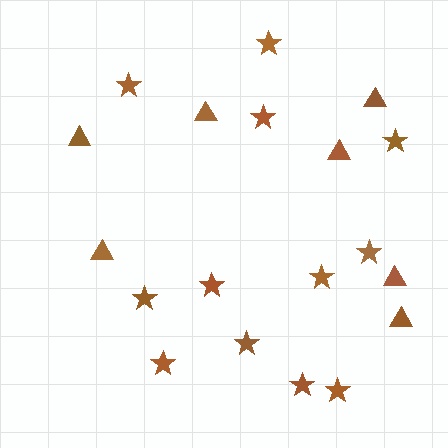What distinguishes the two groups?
There are 2 groups: one group of stars (12) and one group of triangles (7).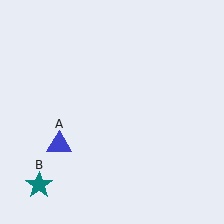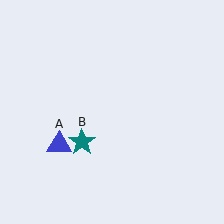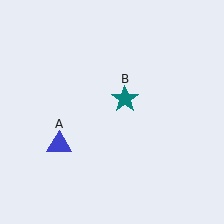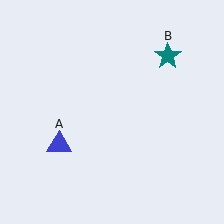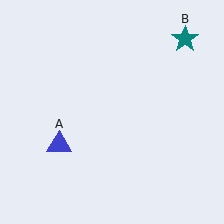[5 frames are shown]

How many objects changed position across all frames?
1 object changed position: teal star (object B).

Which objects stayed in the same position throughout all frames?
Blue triangle (object A) remained stationary.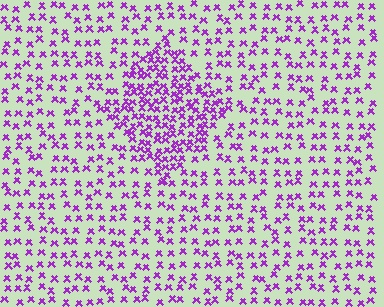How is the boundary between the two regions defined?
The boundary is defined by a change in element density (approximately 2.1x ratio). All elements are the same color, size, and shape.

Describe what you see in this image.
The image contains small purple elements arranged at two different densities. A diamond-shaped region is visible where the elements are more densely packed than the surrounding area.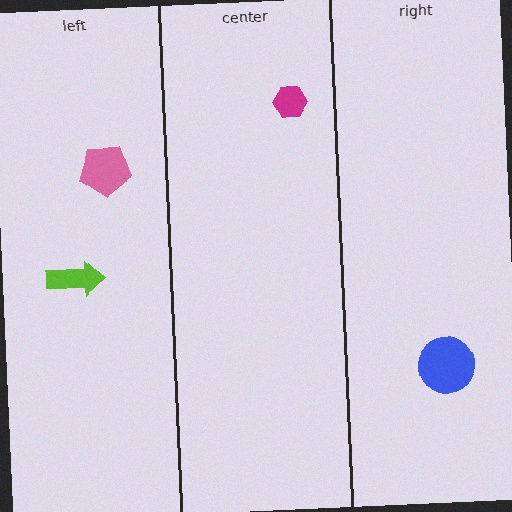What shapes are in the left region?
The lime arrow, the pink pentagon.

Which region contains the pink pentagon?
The left region.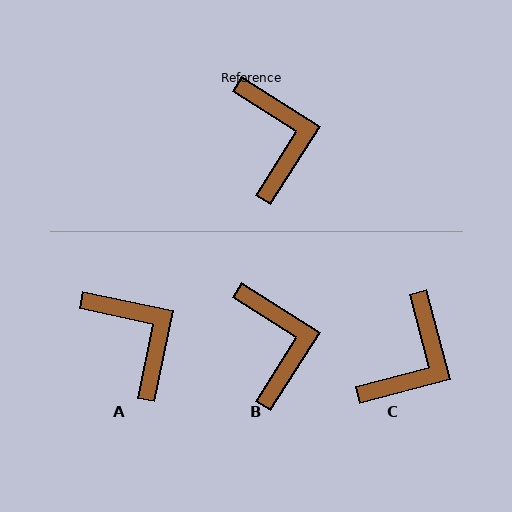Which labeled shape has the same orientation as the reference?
B.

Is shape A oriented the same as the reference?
No, it is off by about 20 degrees.